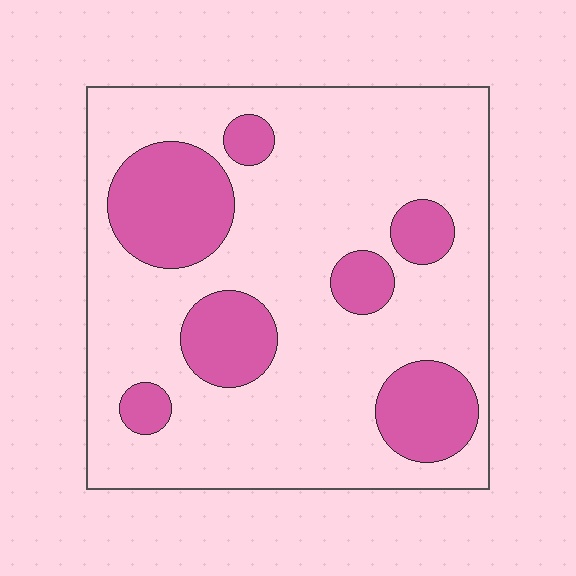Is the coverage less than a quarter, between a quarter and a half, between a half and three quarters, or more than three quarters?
Less than a quarter.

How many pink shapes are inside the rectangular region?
7.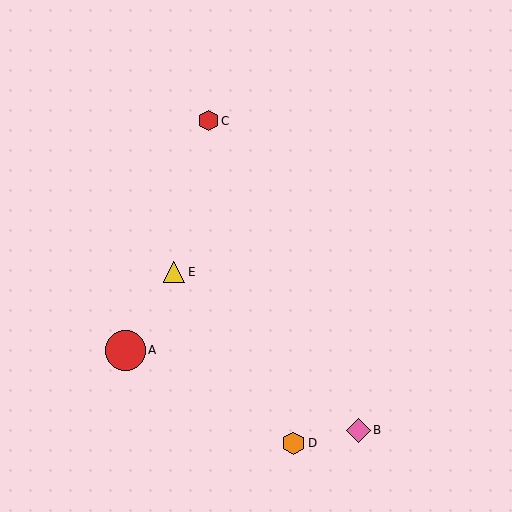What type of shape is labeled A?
Shape A is a red circle.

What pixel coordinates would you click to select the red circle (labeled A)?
Click at (125, 350) to select the red circle A.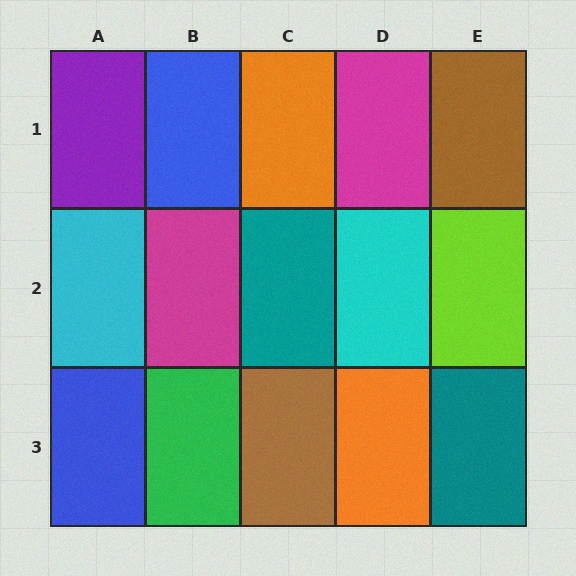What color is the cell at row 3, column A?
Blue.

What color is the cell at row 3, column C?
Brown.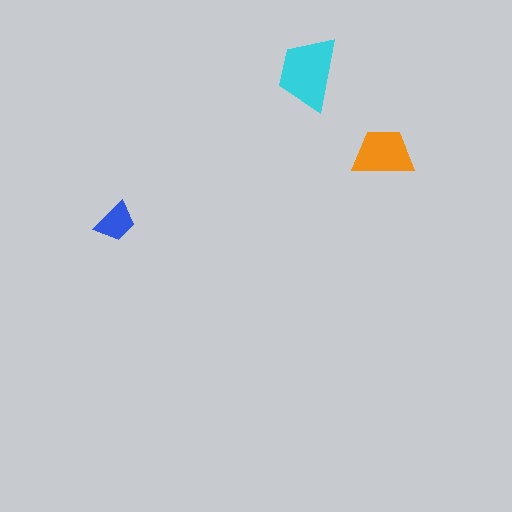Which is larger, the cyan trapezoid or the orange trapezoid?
The cyan one.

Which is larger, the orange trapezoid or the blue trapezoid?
The orange one.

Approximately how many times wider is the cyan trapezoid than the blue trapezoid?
About 2 times wider.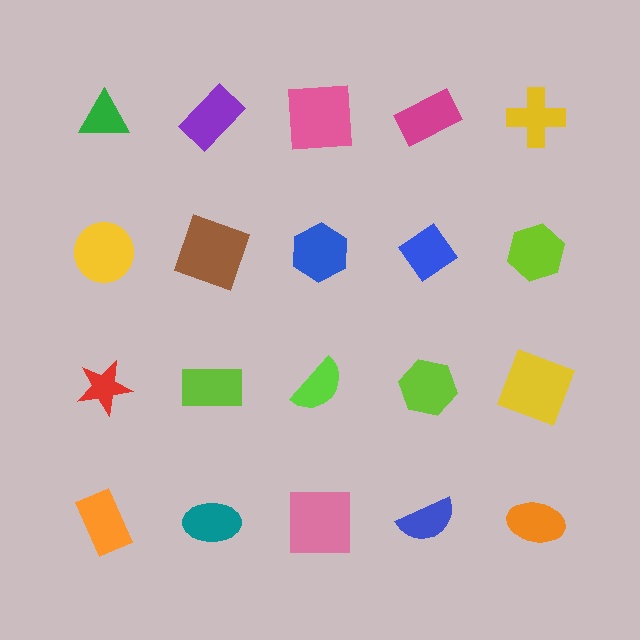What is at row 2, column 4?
A blue diamond.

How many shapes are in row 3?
5 shapes.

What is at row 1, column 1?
A green triangle.